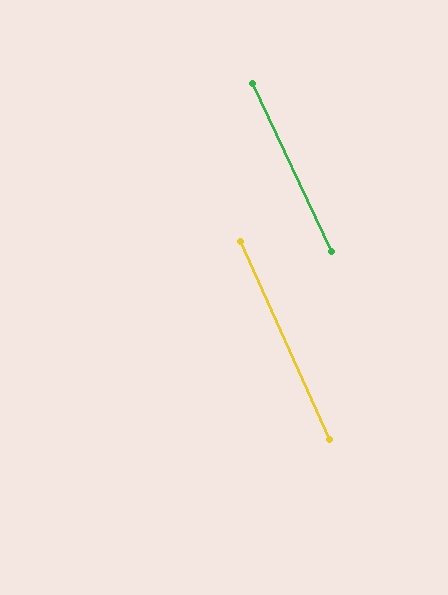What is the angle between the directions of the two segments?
Approximately 1 degree.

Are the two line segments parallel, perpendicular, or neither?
Parallel — their directions differ by only 0.9°.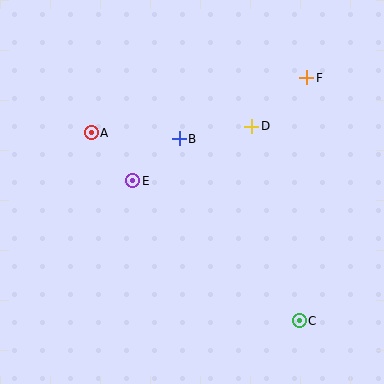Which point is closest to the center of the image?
Point B at (179, 139) is closest to the center.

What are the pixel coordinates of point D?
Point D is at (252, 126).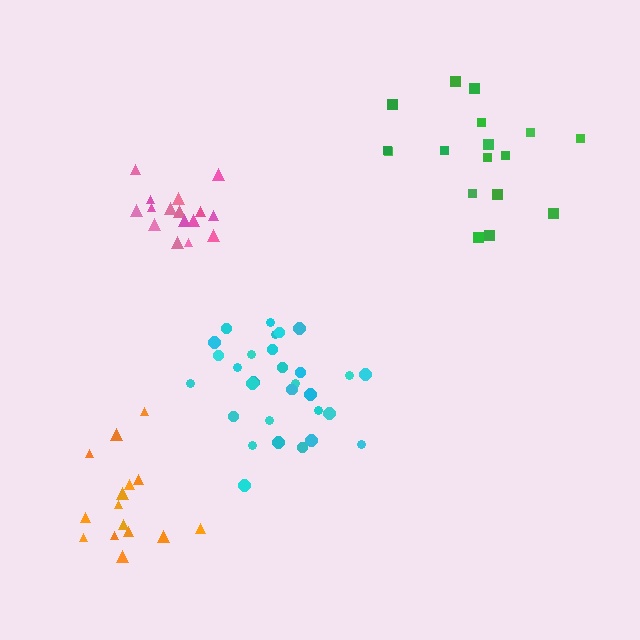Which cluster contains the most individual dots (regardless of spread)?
Cyan (31).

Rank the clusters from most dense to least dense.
pink, cyan, orange, green.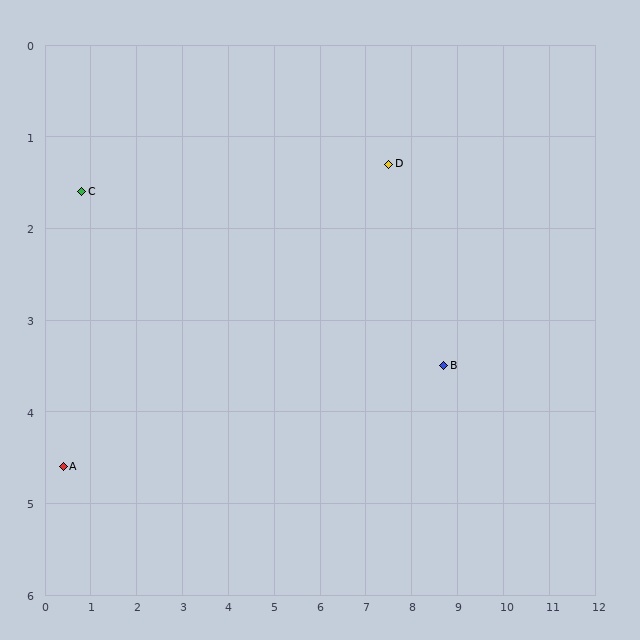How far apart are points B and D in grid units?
Points B and D are about 2.5 grid units apart.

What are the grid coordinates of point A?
Point A is at approximately (0.4, 4.6).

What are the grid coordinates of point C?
Point C is at approximately (0.8, 1.6).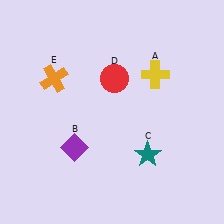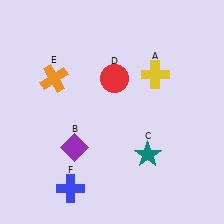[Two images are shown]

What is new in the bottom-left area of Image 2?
A blue cross (F) was added in the bottom-left area of Image 2.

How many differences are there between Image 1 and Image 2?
There is 1 difference between the two images.